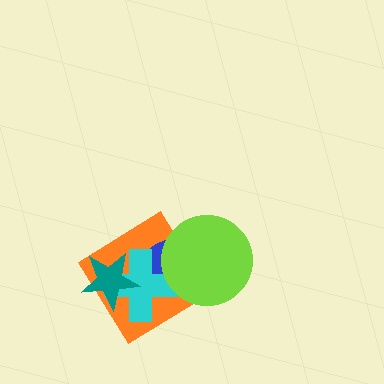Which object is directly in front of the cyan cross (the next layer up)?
The teal star is directly in front of the cyan cross.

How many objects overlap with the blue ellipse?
3 objects overlap with the blue ellipse.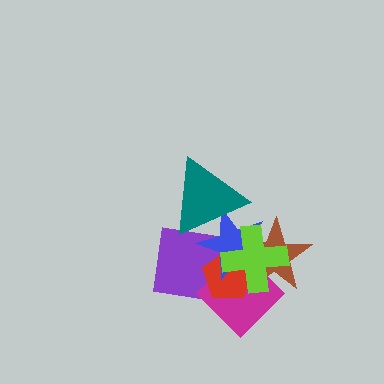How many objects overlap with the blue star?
6 objects overlap with the blue star.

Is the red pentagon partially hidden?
Yes, it is partially covered by another shape.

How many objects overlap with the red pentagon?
5 objects overlap with the red pentagon.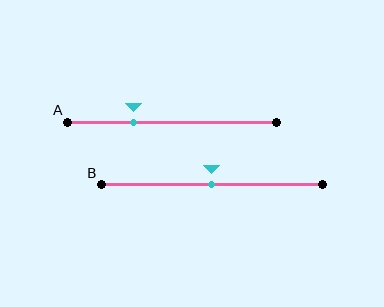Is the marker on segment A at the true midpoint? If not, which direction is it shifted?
No, the marker on segment A is shifted to the left by about 19% of the segment length.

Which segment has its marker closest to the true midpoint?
Segment B has its marker closest to the true midpoint.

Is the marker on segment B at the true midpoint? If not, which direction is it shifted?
Yes, the marker on segment B is at the true midpoint.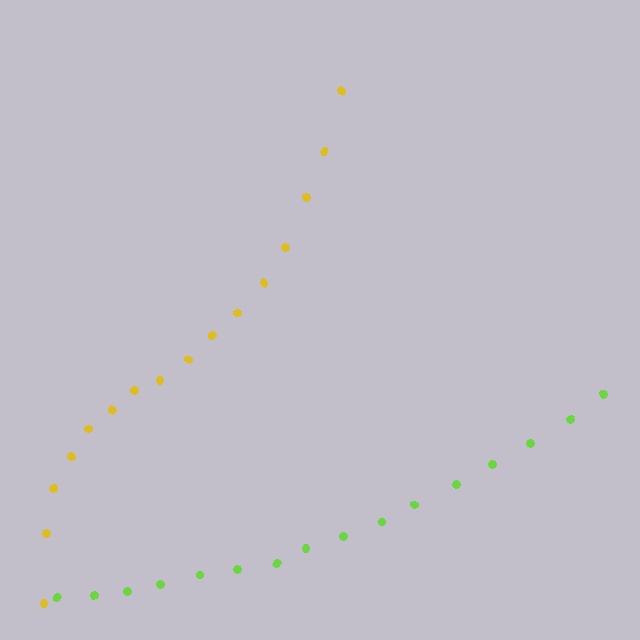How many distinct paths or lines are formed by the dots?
There are 2 distinct paths.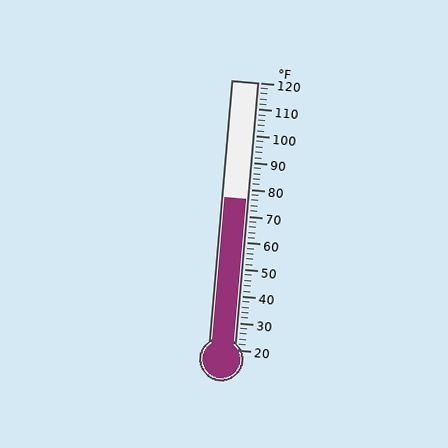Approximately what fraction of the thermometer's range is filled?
The thermometer is filled to approximately 55% of its range.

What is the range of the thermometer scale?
The thermometer scale ranges from 20°F to 120°F.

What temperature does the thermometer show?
The thermometer shows approximately 76°F.